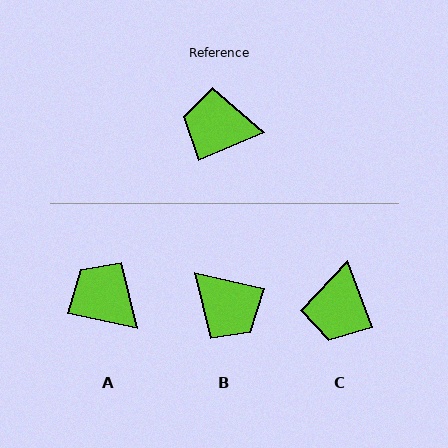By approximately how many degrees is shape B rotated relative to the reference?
Approximately 144 degrees counter-clockwise.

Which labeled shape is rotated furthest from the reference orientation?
B, about 144 degrees away.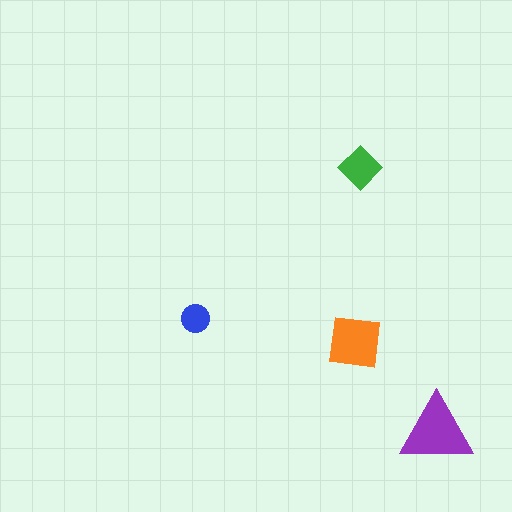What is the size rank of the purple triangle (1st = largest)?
1st.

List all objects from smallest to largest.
The blue circle, the green diamond, the orange square, the purple triangle.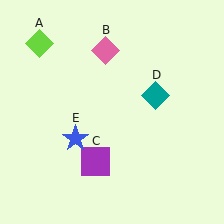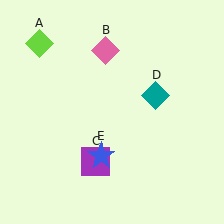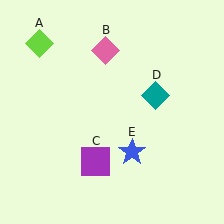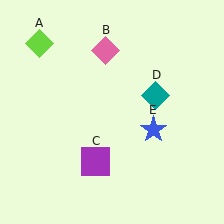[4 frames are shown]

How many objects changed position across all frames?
1 object changed position: blue star (object E).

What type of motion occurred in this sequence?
The blue star (object E) rotated counterclockwise around the center of the scene.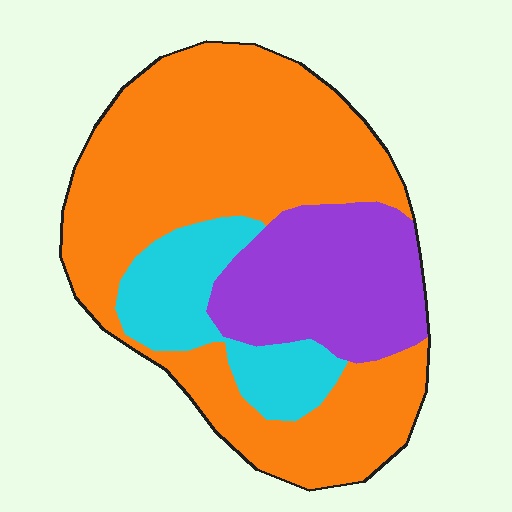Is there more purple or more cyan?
Purple.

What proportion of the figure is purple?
Purple covers roughly 25% of the figure.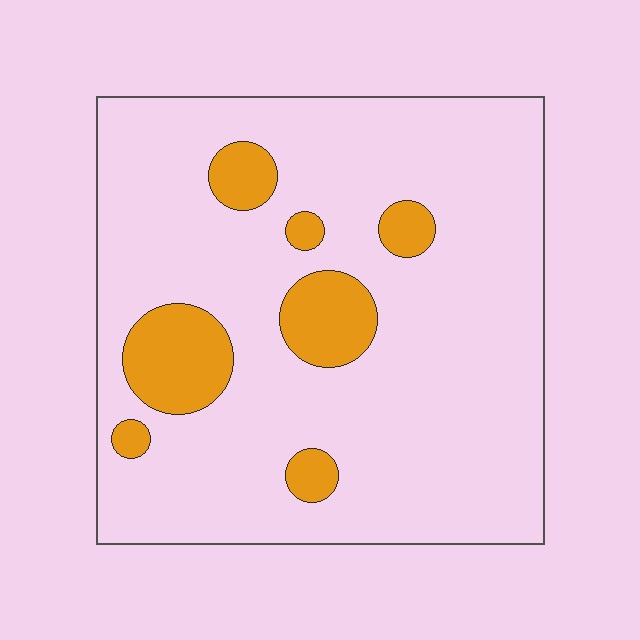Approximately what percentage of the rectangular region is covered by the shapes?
Approximately 15%.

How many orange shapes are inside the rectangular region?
7.